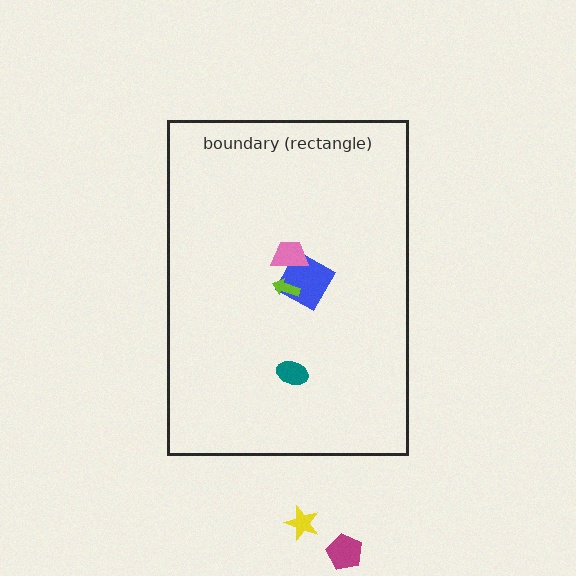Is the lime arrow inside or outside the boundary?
Inside.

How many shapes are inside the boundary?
4 inside, 2 outside.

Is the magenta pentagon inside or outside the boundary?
Outside.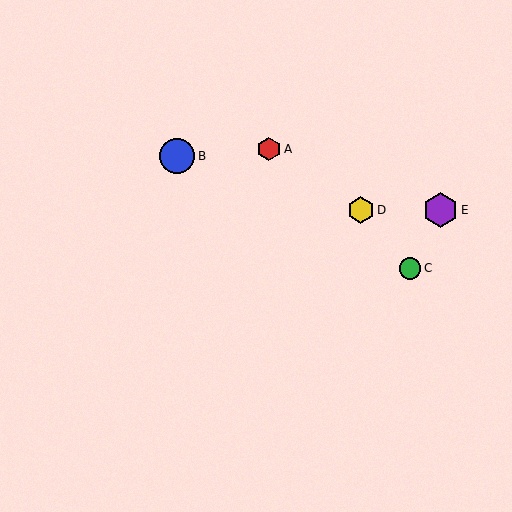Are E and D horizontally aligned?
Yes, both are at y≈210.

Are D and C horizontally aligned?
No, D is at y≈210 and C is at y≈268.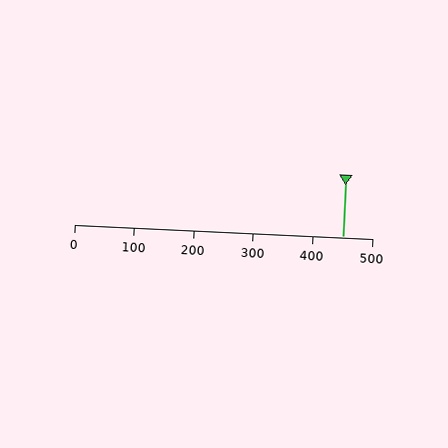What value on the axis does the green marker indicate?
The marker indicates approximately 450.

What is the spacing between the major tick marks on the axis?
The major ticks are spaced 100 apart.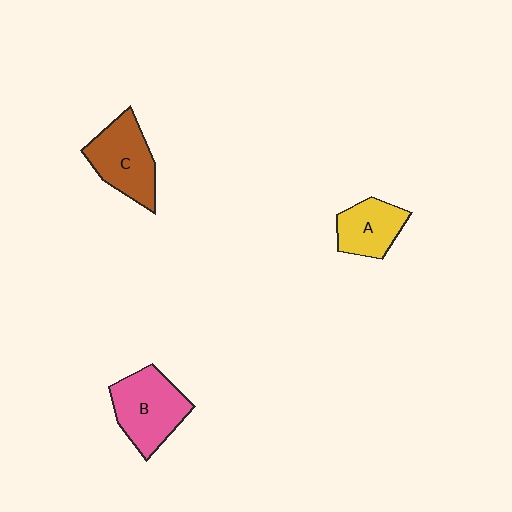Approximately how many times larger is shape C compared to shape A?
Approximately 1.4 times.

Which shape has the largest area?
Shape B (pink).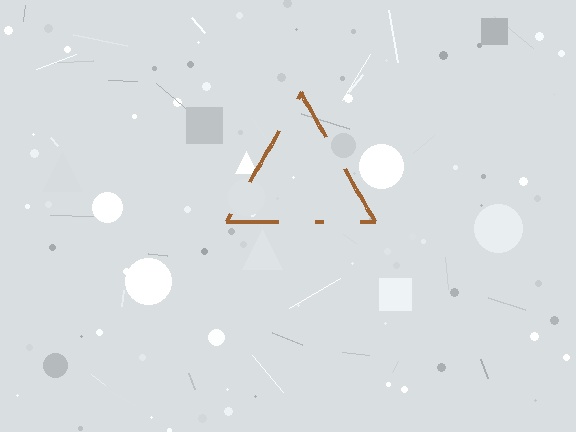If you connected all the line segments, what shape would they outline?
They would outline a triangle.